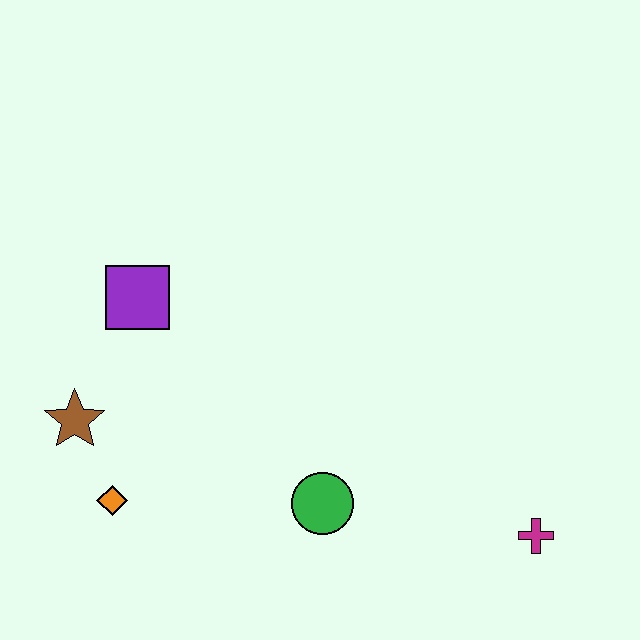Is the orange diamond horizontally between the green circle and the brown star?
Yes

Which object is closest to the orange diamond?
The brown star is closest to the orange diamond.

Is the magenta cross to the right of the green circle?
Yes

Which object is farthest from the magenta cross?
The brown star is farthest from the magenta cross.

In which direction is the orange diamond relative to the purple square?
The orange diamond is below the purple square.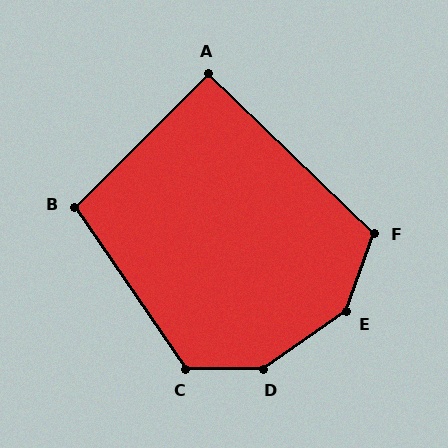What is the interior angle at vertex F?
Approximately 114 degrees (obtuse).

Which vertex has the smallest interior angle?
A, at approximately 91 degrees.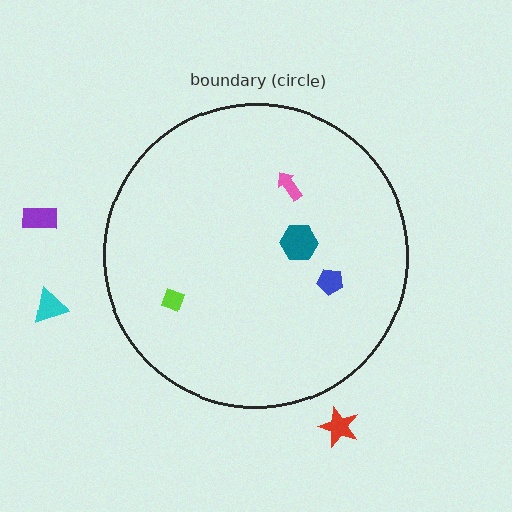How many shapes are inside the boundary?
4 inside, 3 outside.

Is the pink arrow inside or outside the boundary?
Inside.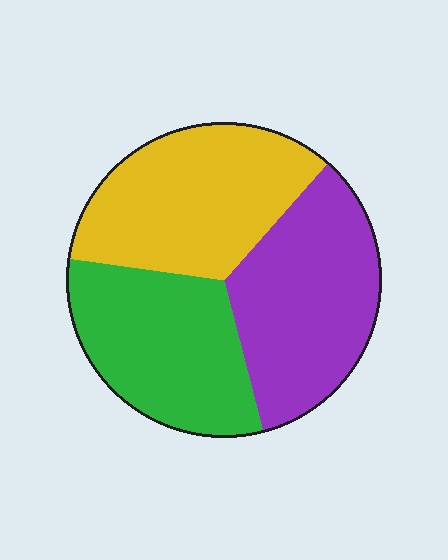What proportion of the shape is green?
Green takes up between a sixth and a third of the shape.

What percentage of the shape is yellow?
Yellow covers 35% of the shape.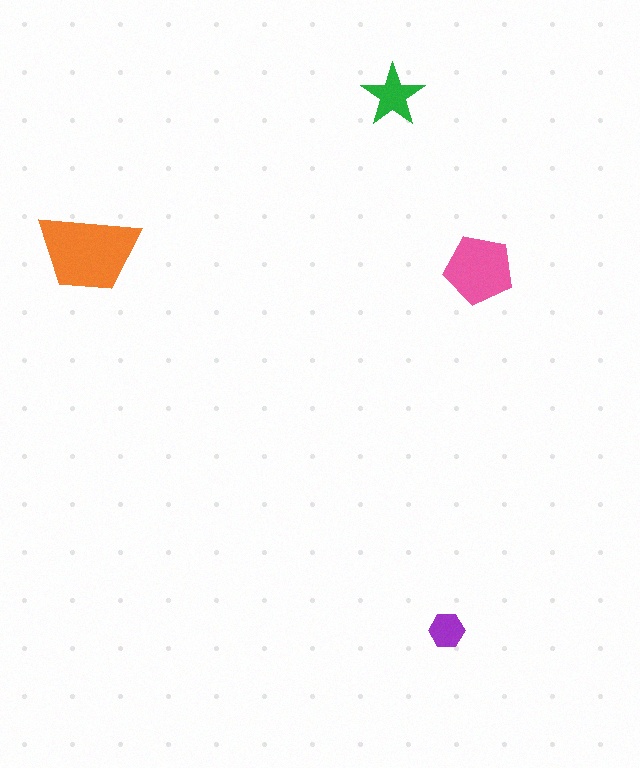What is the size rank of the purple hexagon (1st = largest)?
4th.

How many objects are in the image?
There are 4 objects in the image.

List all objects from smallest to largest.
The purple hexagon, the green star, the pink pentagon, the orange trapezoid.